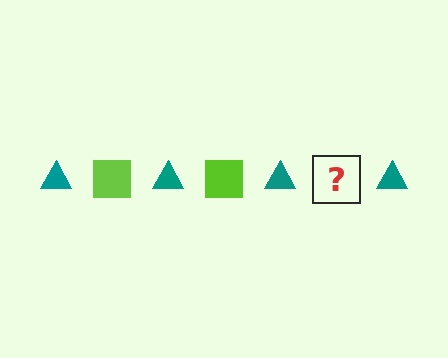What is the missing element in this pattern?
The missing element is a lime square.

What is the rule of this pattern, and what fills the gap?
The rule is that the pattern alternates between teal triangle and lime square. The gap should be filled with a lime square.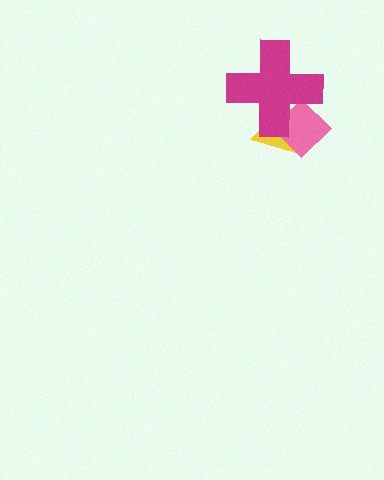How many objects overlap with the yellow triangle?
2 objects overlap with the yellow triangle.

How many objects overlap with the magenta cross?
2 objects overlap with the magenta cross.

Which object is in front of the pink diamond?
The magenta cross is in front of the pink diamond.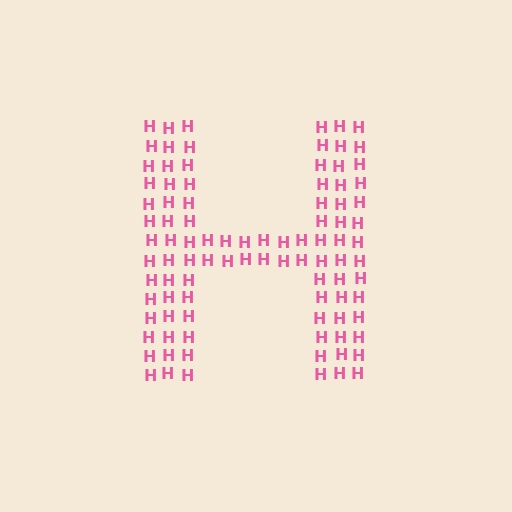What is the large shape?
The large shape is the letter H.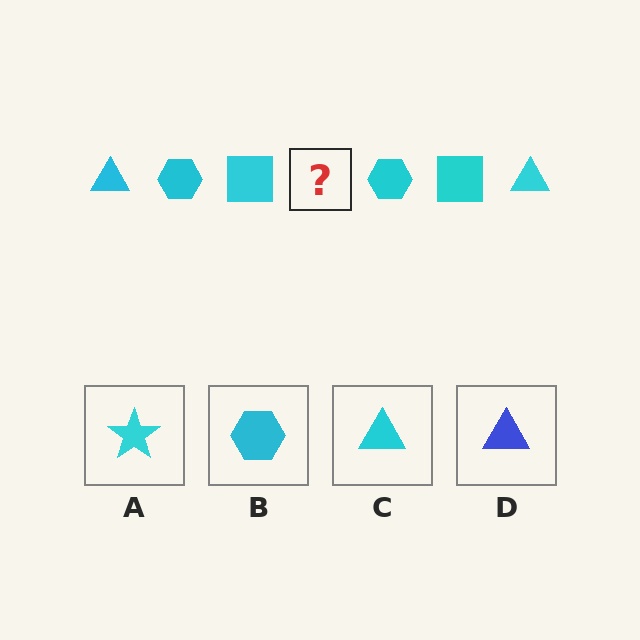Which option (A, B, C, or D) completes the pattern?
C.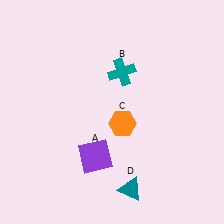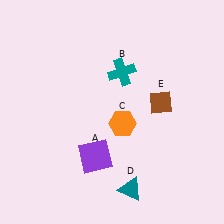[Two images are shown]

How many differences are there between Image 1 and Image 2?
There is 1 difference between the two images.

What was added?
A brown diamond (E) was added in Image 2.